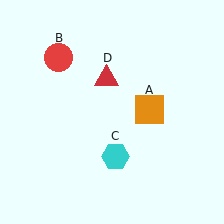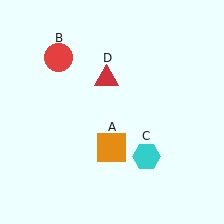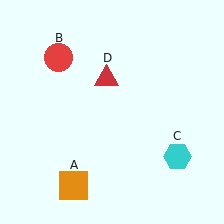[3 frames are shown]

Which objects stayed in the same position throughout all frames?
Red circle (object B) and red triangle (object D) remained stationary.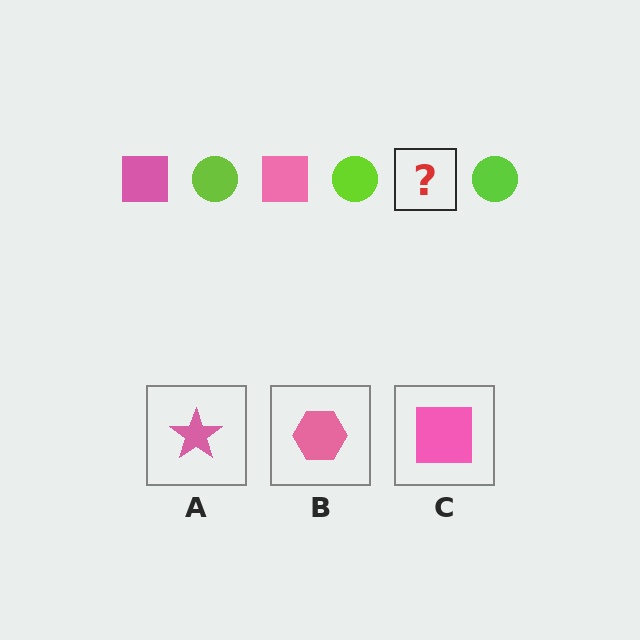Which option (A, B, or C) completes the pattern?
C.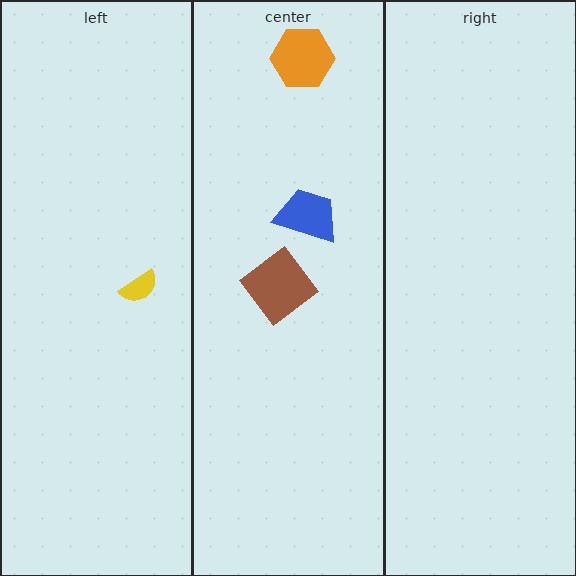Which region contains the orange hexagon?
The center region.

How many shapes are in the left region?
1.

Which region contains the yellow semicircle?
The left region.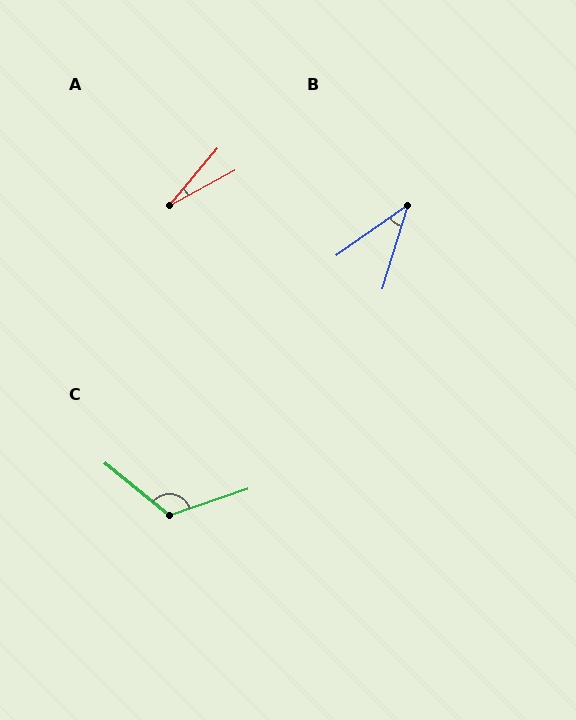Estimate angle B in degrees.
Approximately 38 degrees.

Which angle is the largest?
C, at approximately 123 degrees.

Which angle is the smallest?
A, at approximately 21 degrees.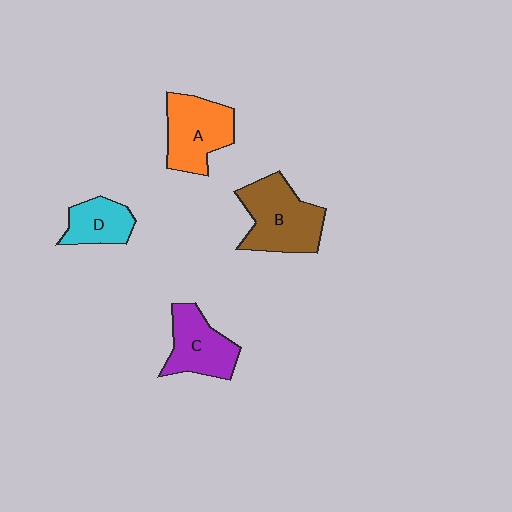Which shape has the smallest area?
Shape D (cyan).